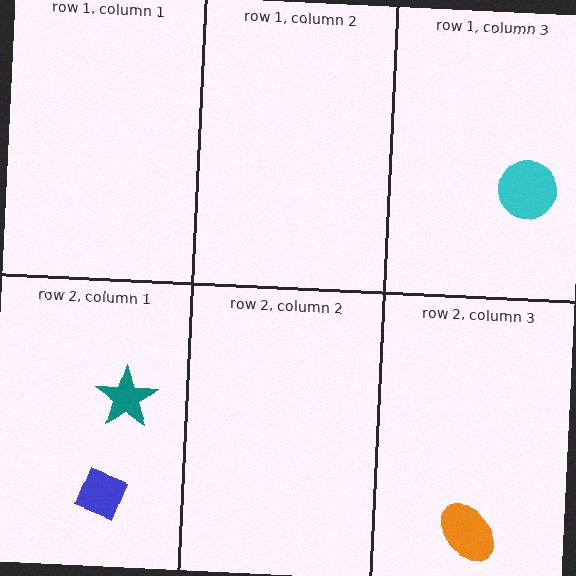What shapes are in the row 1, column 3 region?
The cyan circle.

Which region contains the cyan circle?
The row 1, column 3 region.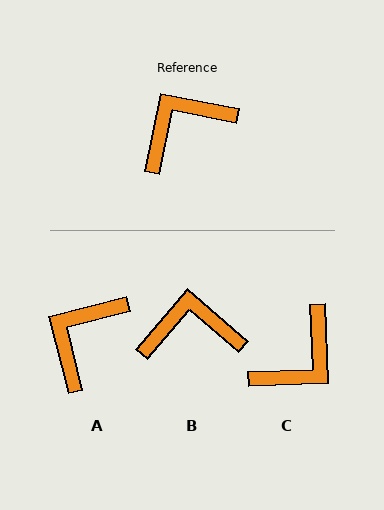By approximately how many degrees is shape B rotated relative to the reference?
Approximately 29 degrees clockwise.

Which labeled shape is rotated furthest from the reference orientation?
C, about 166 degrees away.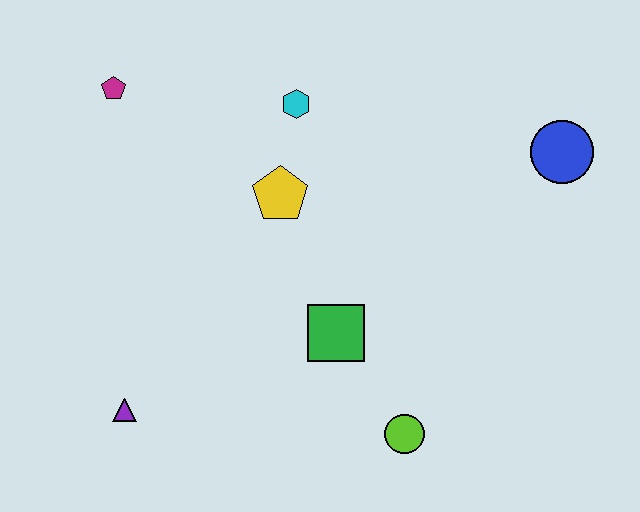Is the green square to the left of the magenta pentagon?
No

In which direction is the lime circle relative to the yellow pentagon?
The lime circle is below the yellow pentagon.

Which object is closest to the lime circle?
The green square is closest to the lime circle.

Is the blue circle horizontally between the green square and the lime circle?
No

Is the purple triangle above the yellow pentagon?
No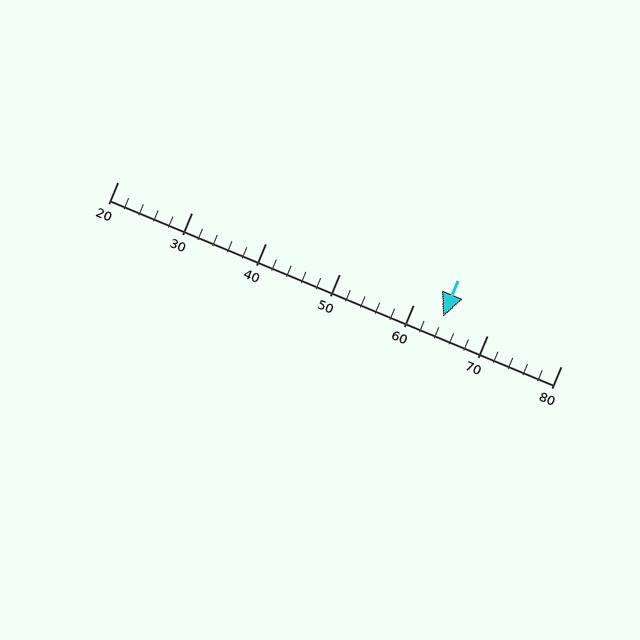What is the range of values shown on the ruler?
The ruler shows values from 20 to 80.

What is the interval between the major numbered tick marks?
The major tick marks are spaced 10 units apart.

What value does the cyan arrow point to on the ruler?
The cyan arrow points to approximately 64.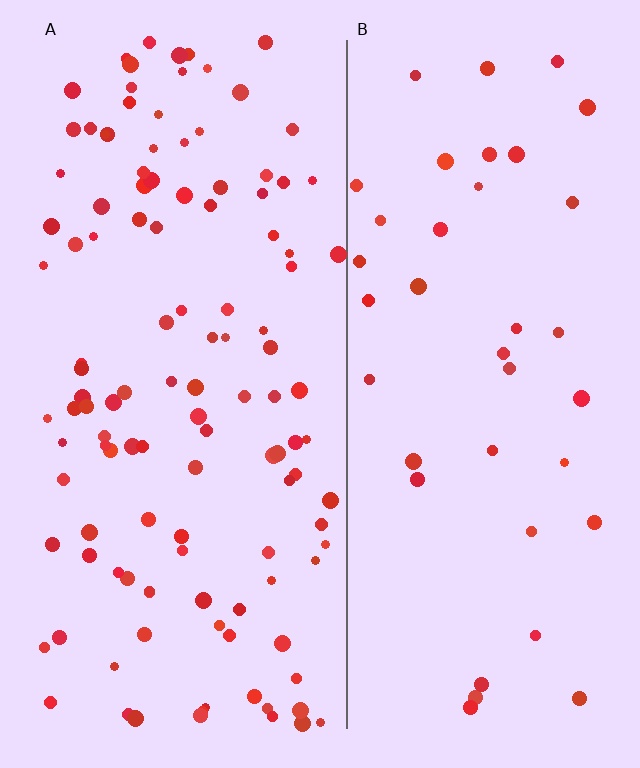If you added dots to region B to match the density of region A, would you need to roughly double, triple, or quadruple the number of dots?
Approximately triple.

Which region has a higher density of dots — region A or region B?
A (the left).